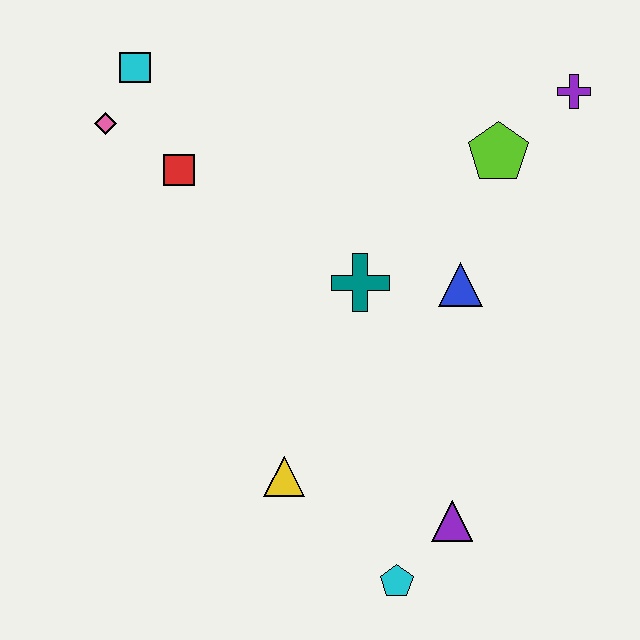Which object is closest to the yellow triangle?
The cyan pentagon is closest to the yellow triangle.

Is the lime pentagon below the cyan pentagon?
No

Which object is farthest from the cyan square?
The cyan pentagon is farthest from the cyan square.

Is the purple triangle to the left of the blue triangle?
Yes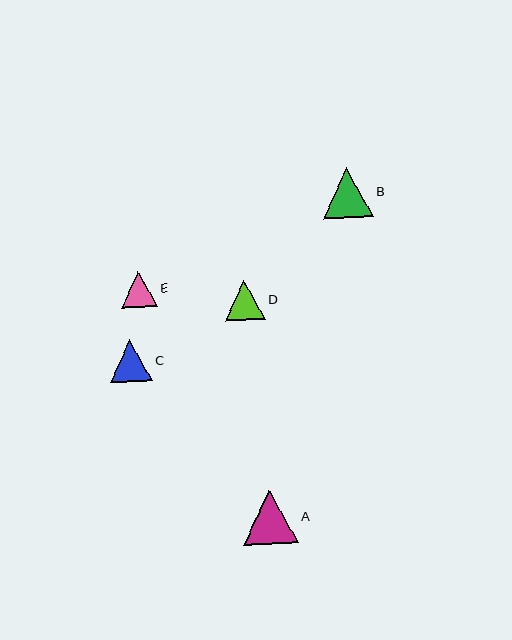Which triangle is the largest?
Triangle A is the largest with a size of approximately 55 pixels.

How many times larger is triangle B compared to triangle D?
Triangle B is approximately 1.3 times the size of triangle D.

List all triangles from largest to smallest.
From largest to smallest: A, B, C, D, E.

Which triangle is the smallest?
Triangle E is the smallest with a size of approximately 36 pixels.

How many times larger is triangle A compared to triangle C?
Triangle A is approximately 1.3 times the size of triangle C.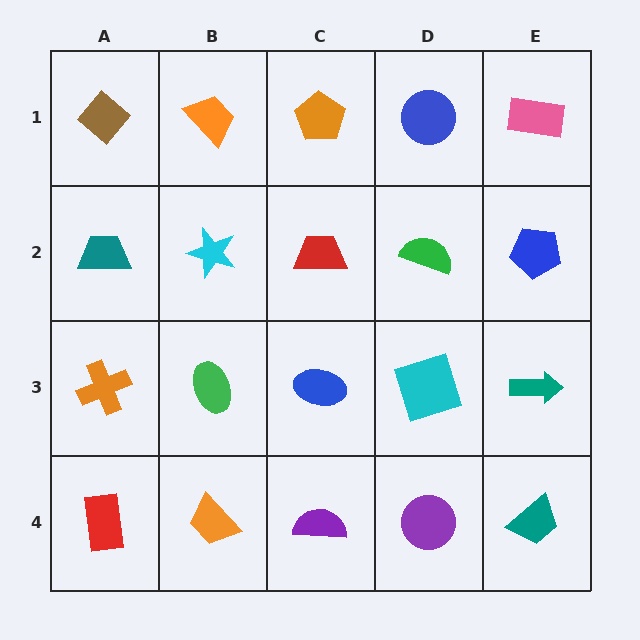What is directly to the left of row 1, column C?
An orange trapezoid.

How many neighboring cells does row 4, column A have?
2.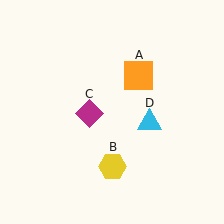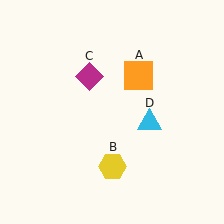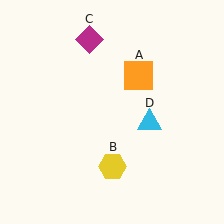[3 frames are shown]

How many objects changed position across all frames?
1 object changed position: magenta diamond (object C).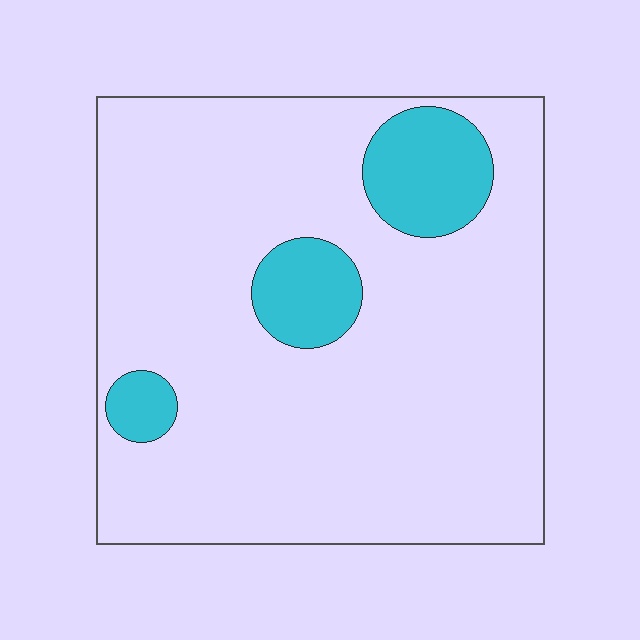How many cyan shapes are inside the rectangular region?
3.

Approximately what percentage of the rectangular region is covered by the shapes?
Approximately 15%.